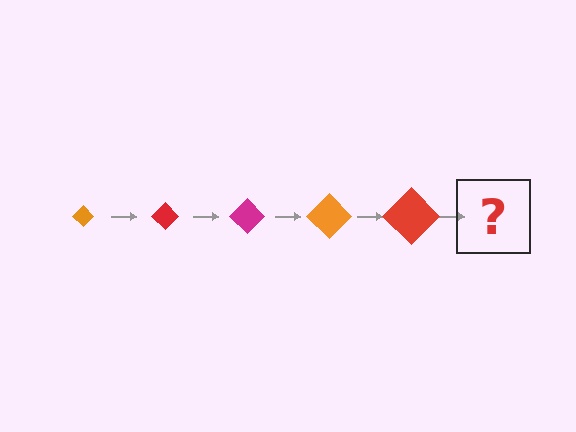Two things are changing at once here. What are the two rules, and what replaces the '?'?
The two rules are that the diamond grows larger each step and the color cycles through orange, red, and magenta. The '?' should be a magenta diamond, larger than the previous one.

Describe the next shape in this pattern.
It should be a magenta diamond, larger than the previous one.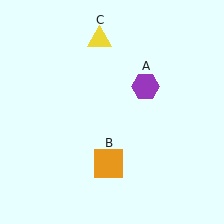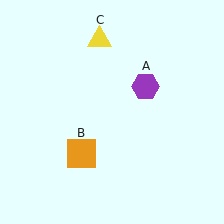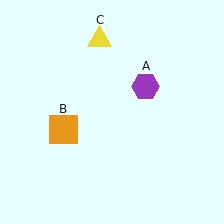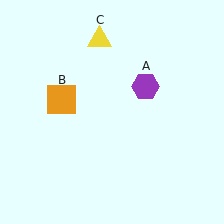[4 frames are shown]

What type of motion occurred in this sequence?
The orange square (object B) rotated clockwise around the center of the scene.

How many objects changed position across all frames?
1 object changed position: orange square (object B).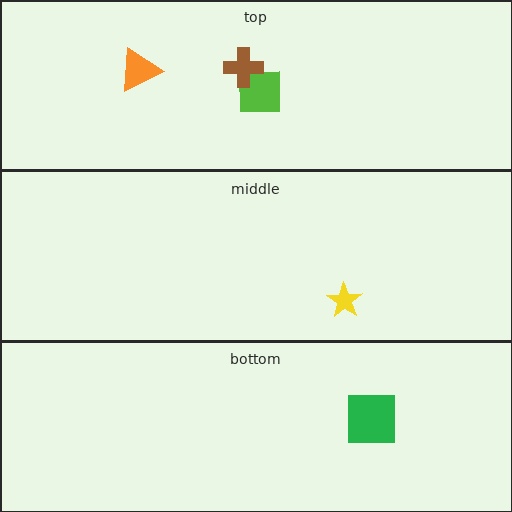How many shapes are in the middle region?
1.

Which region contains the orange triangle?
The top region.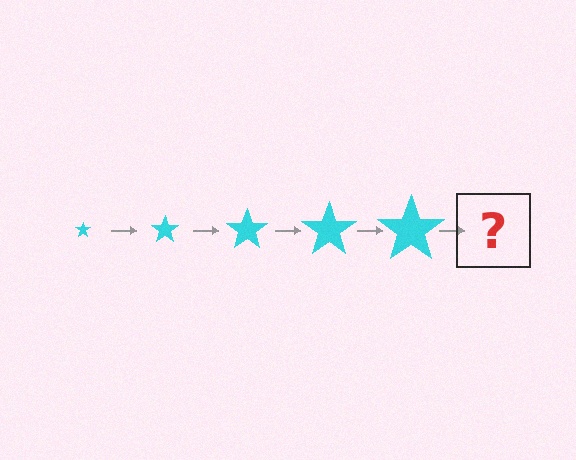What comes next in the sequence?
The next element should be a cyan star, larger than the previous one.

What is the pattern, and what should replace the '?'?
The pattern is that the star gets progressively larger each step. The '?' should be a cyan star, larger than the previous one.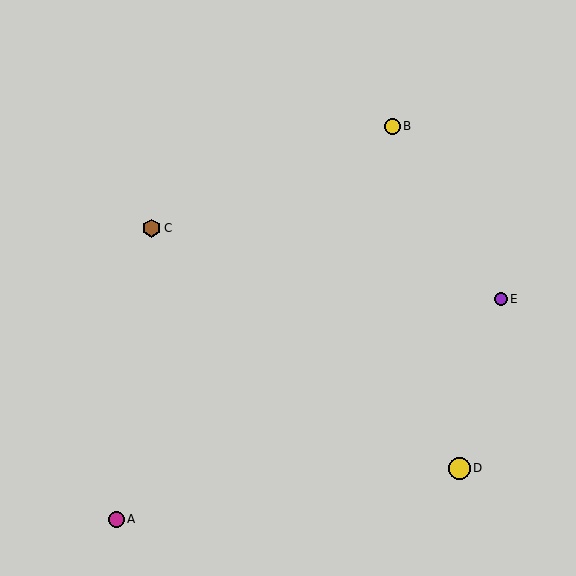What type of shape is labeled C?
Shape C is a brown hexagon.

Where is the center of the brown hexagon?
The center of the brown hexagon is at (151, 228).